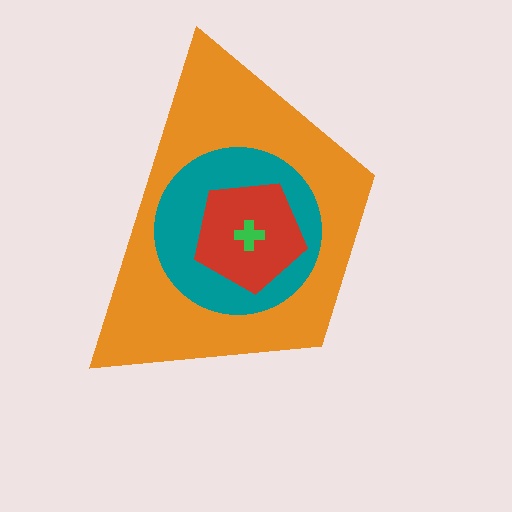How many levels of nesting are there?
4.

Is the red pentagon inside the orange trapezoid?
Yes.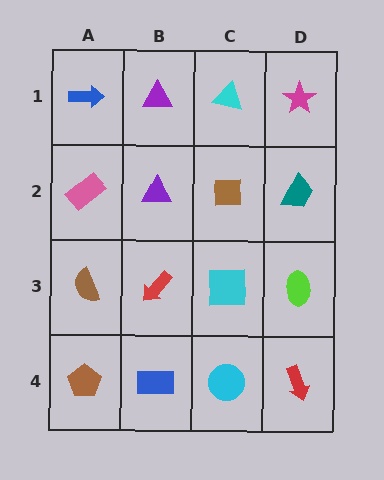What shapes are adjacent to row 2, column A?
A blue arrow (row 1, column A), a brown semicircle (row 3, column A), a purple triangle (row 2, column B).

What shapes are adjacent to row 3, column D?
A teal trapezoid (row 2, column D), a red arrow (row 4, column D), a cyan square (row 3, column C).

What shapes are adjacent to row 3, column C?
A brown square (row 2, column C), a cyan circle (row 4, column C), a red arrow (row 3, column B), a lime ellipse (row 3, column D).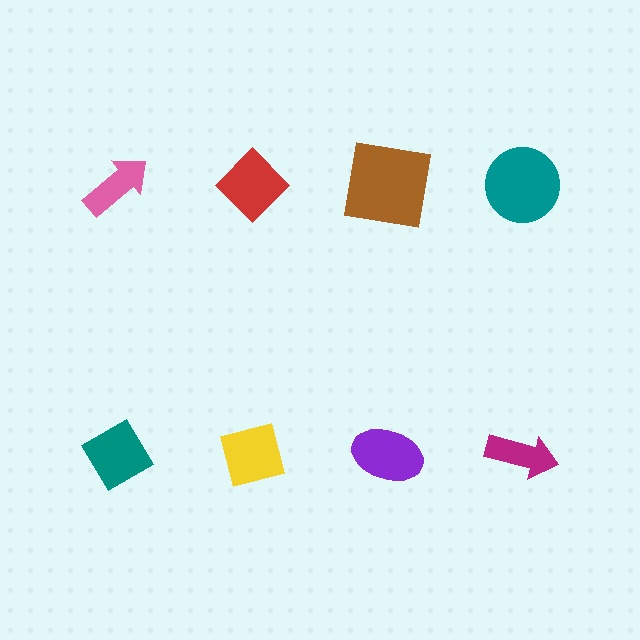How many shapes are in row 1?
4 shapes.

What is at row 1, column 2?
A red diamond.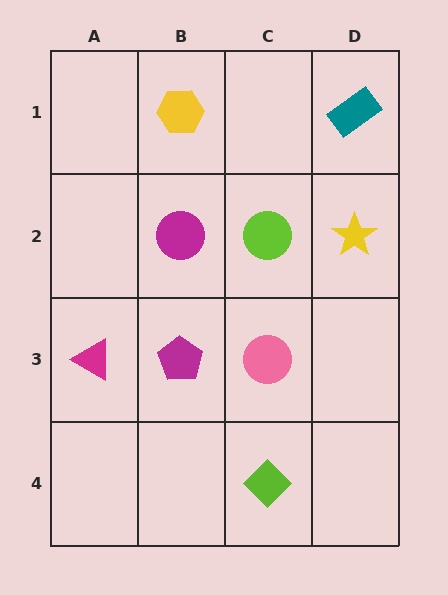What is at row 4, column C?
A lime diamond.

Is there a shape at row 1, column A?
No, that cell is empty.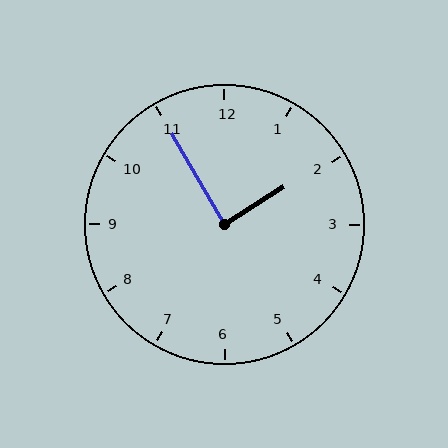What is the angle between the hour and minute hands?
Approximately 88 degrees.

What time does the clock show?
1:55.